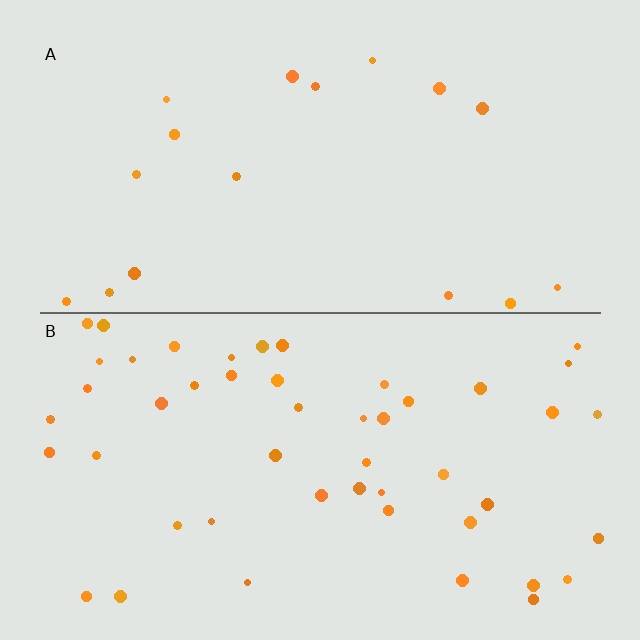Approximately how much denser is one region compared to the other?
Approximately 2.8× — region B over region A.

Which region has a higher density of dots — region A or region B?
B (the bottom).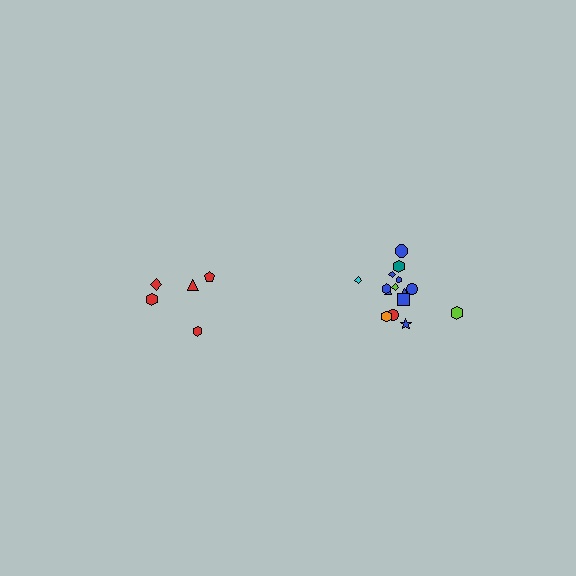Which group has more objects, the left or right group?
The right group.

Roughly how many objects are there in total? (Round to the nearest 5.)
Roughly 20 objects in total.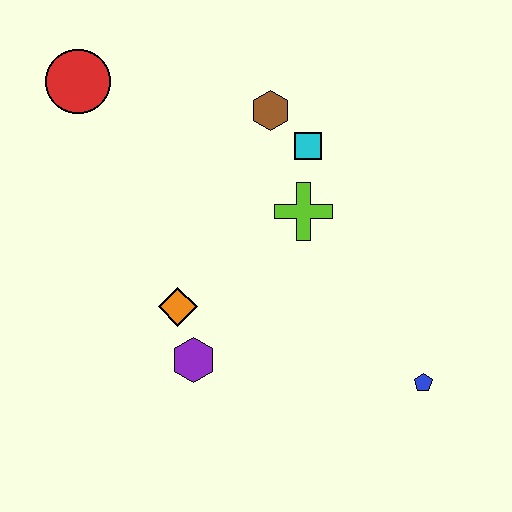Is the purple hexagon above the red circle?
No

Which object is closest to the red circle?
The brown hexagon is closest to the red circle.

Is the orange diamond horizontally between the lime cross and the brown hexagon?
No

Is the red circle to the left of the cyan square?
Yes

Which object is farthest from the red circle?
The blue pentagon is farthest from the red circle.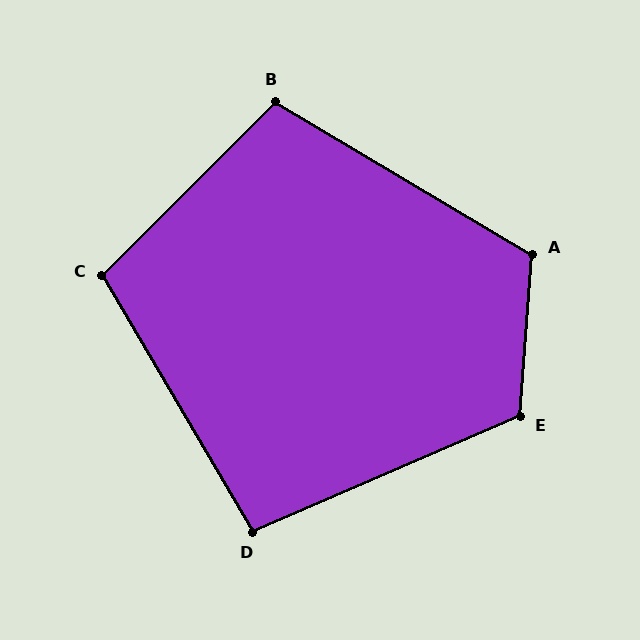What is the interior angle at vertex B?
Approximately 104 degrees (obtuse).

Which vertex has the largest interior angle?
E, at approximately 118 degrees.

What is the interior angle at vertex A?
Approximately 116 degrees (obtuse).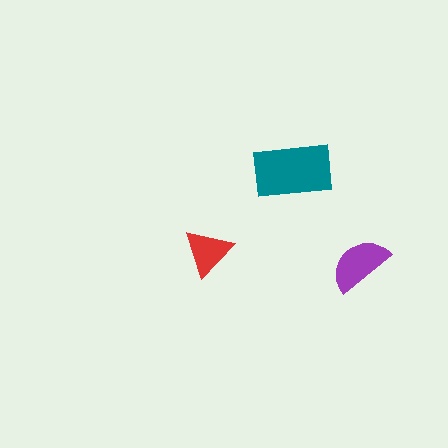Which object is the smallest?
The red triangle.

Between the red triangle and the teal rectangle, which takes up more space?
The teal rectangle.